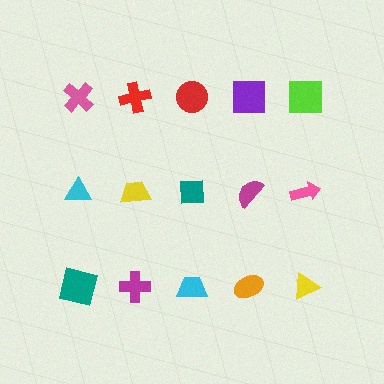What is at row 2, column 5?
A pink arrow.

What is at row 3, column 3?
A cyan trapezoid.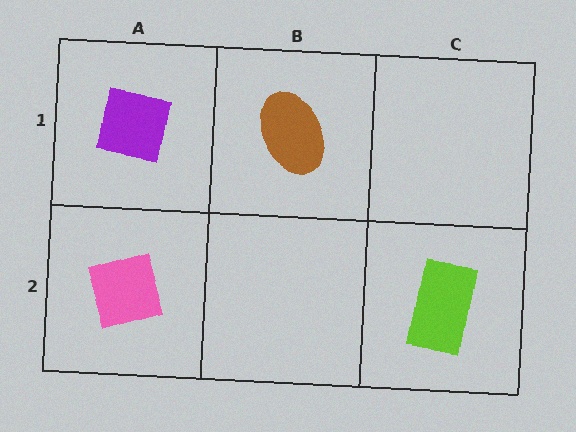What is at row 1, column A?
A purple square.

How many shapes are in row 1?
2 shapes.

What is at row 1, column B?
A brown ellipse.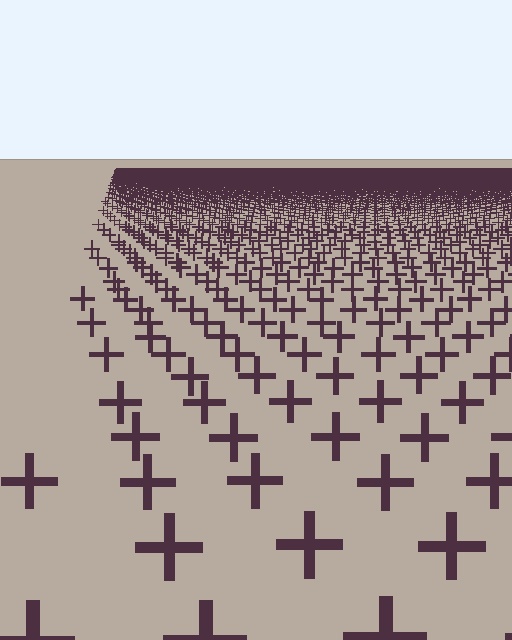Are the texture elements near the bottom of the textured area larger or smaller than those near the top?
Larger. Near the bottom, elements are closer to the viewer and appear at a bigger on-screen size.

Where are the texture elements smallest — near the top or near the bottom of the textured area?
Near the top.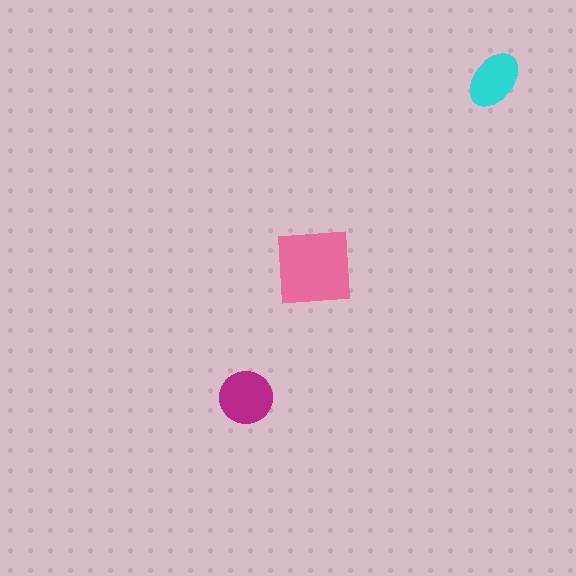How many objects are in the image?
There are 3 objects in the image.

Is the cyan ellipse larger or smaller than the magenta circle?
Smaller.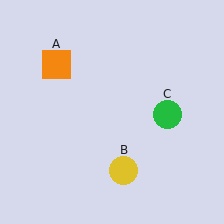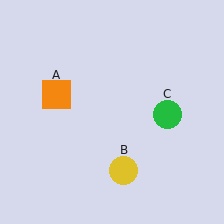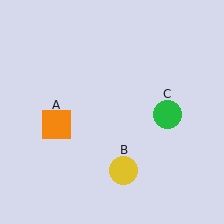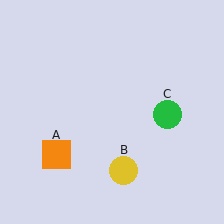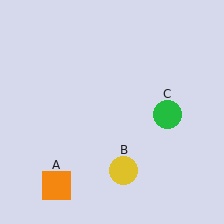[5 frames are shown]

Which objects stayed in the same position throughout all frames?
Yellow circle (object B) and green circle (object C) remained stationary.